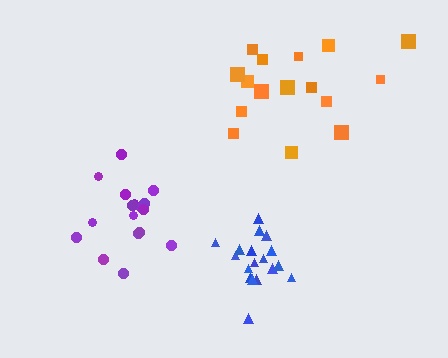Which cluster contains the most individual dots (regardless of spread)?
Blue (18).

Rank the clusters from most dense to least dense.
blue, purple, orange.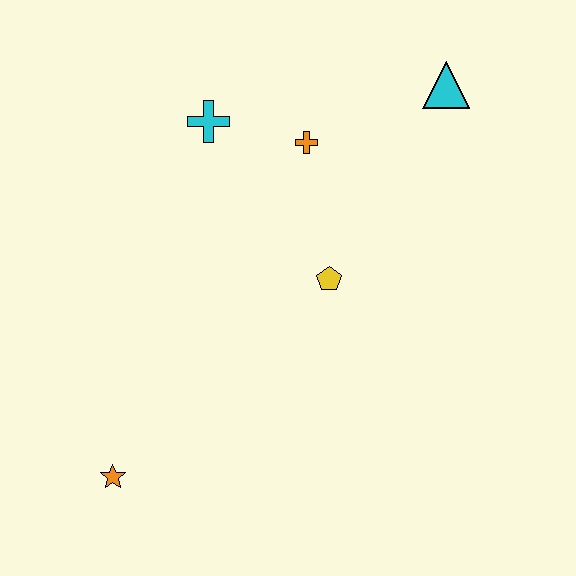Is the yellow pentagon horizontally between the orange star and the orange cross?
No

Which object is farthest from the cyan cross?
The orange star is farthest from the cyan cross.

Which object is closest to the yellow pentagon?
The orange cross is closest to the yellow pentagon.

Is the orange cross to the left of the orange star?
No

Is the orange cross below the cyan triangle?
Yes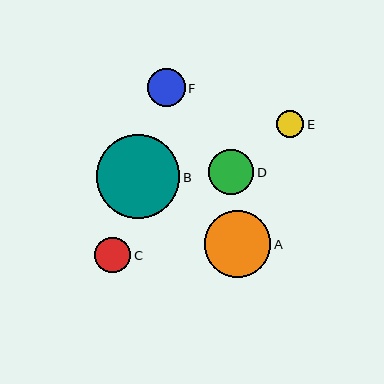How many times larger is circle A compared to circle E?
Circle A is approximately 2.4 times the size of circle E.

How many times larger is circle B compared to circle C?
Circle B is approximately 2.3 times the size of circle C.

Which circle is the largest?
Circle B is the largest with a size of approximately 84 pixels.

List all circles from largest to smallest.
From largest to smallest: B, A, D, F, C, E.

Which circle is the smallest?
Circle E is the smallest with a size of approximately 28 pixels.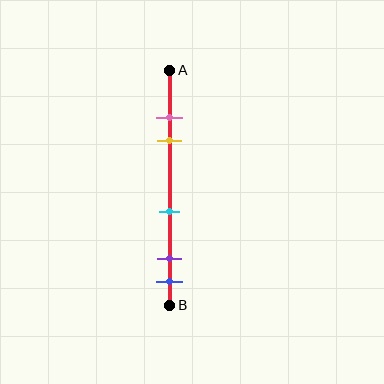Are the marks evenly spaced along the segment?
No, the marks are not evenly spaced.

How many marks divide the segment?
There are 5 marks dividing the segment.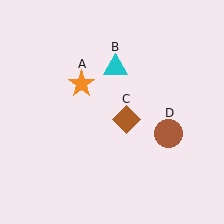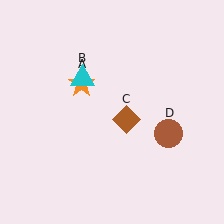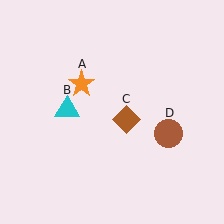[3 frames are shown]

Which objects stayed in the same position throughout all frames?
Orange star (object A) and brown diamond (object C) and brown circle (object D) remained stationary.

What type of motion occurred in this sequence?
The cyan triangle (object B) rotated counterclockwise around the center of the scene.